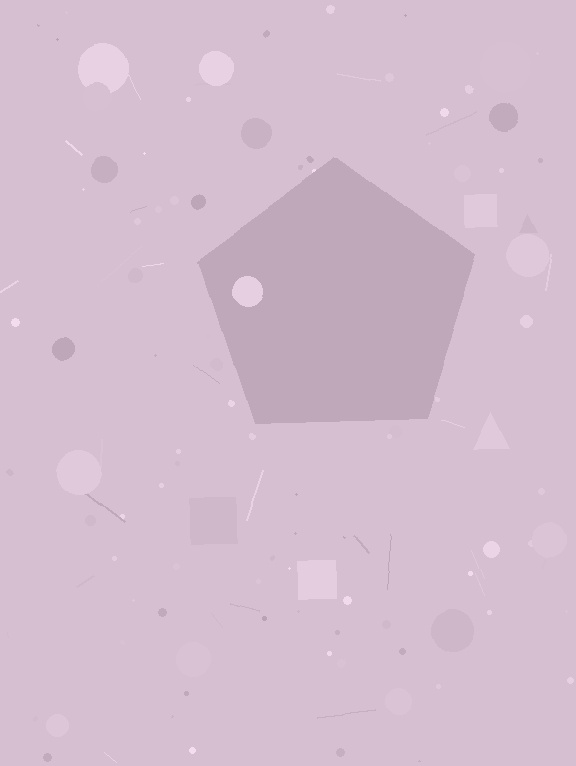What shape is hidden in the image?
A pentagon is hidden in the image.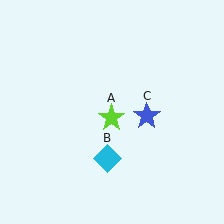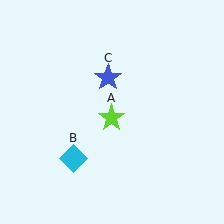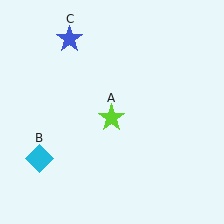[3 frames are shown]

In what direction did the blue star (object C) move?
The blue star (object C) moved up and to the left.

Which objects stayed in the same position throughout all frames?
Lime star (object A) remained stationary.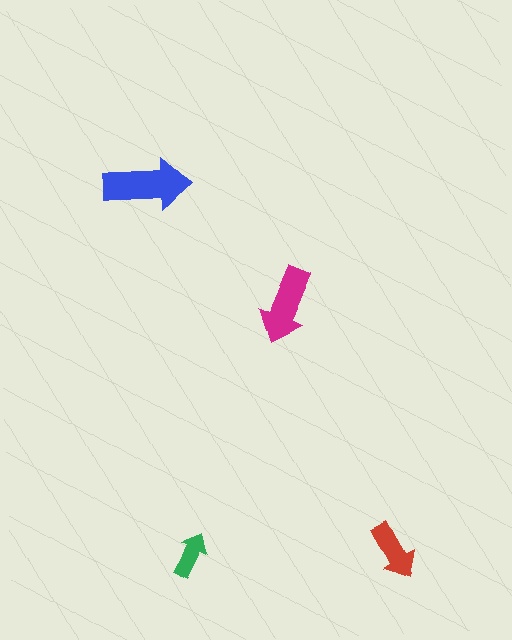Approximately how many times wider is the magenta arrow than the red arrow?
About 1.5 times wider.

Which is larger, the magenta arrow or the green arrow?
The magenta one.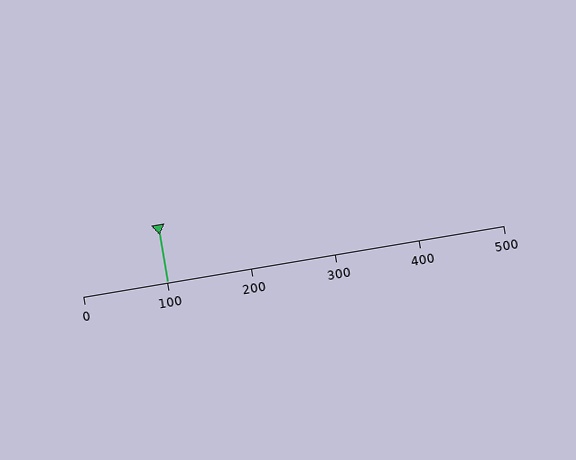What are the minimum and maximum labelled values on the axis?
The axis runs from 0 to 500.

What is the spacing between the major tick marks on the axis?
The major ticks are spaced 100 apart.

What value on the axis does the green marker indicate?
The marker indicates approximately 100.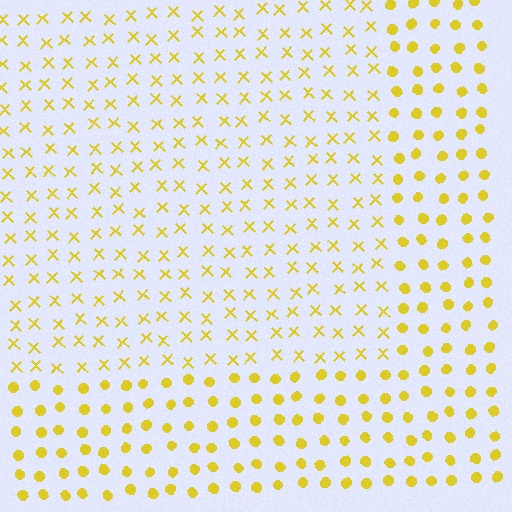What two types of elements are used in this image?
The image uses X marks inside the rectangle region and circles outside it.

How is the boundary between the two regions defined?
The boundary is defined by a change in element shape: X marks inside vs. circles outside. All elements share the same color and spacing.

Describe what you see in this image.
The image is filled with small yellow elements arranged in a uniform grid. A rectangle-shaped region contains X marks, while the surrounding area contains circles. The boundary is defined purely by the change in element shape.